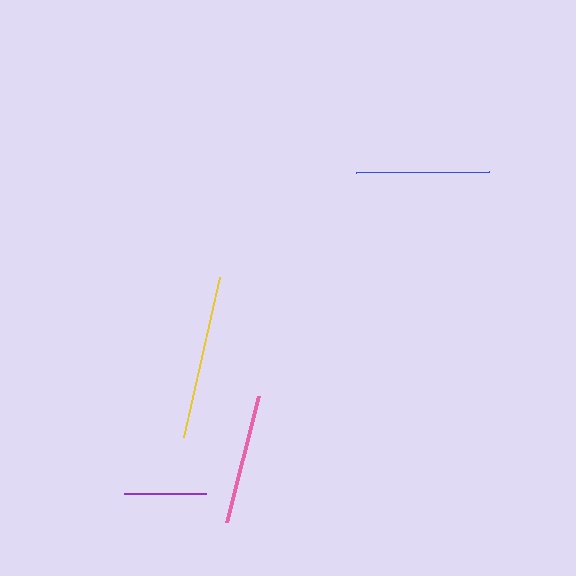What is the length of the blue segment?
The blue segment is approximately 133 pixels long.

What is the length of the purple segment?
The purple segment is approximately 82 pixels long.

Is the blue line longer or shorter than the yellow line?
The yellow line is longer than the blue line.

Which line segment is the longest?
The yellow line is the longest at approximately 164 pixels.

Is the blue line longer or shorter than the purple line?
The blue line is longer than the purple line.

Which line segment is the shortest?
The purple line is the shortest at approximately 82 pixels.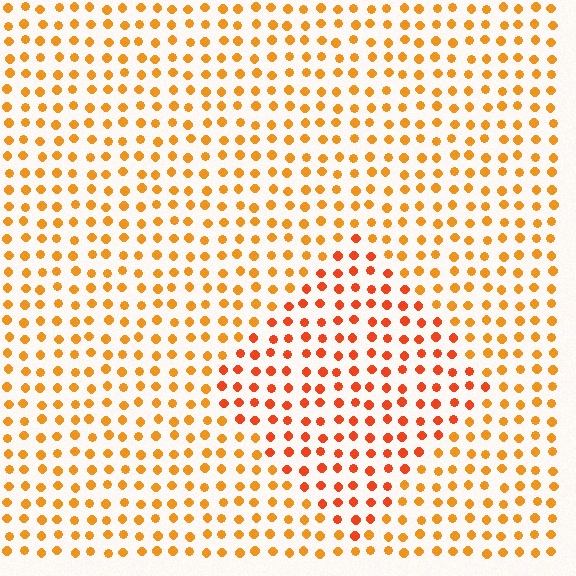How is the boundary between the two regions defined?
The boundary is defined purely by a slight shift in hue (about 24 degrees). Spacing, size, and orientation are identical on both sides.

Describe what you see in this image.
The image is filled with small orange elements in a uniform arrangement. A diamond-shaped region is visible where the elements are tinted to a slightly different hue, forming a subtle color boundary.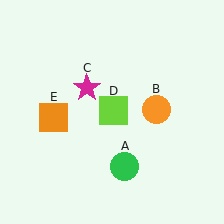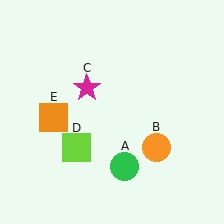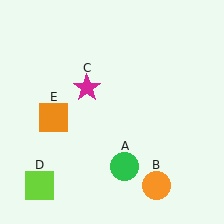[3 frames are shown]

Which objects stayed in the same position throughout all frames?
Green circle (object A) and magenta star (object C) and orange square (object E) remained stationary.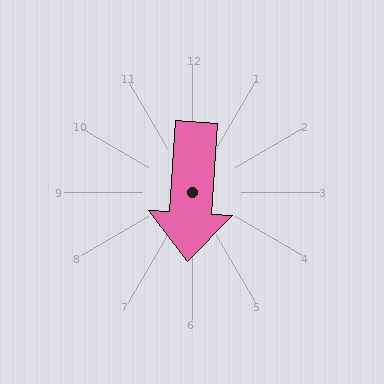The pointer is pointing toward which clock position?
Roughly 6 o'clock.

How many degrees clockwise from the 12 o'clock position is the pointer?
Approximately 184 degrees.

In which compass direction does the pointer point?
South.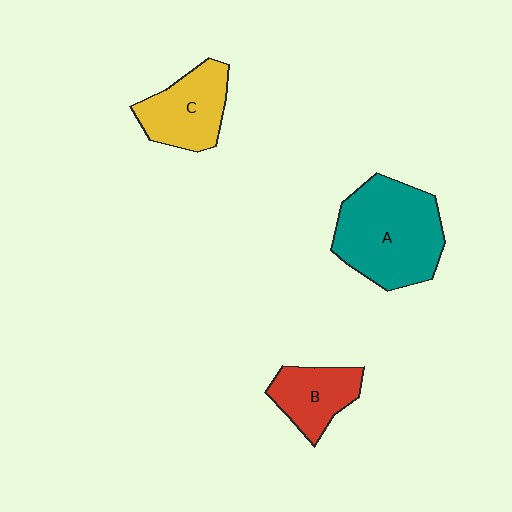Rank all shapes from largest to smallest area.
From largest to smallest: A (teal), C (yellow), B (red).